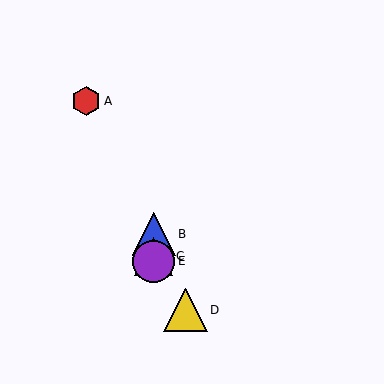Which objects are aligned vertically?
Objects B, C, E are aligned vertically.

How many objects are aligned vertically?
3 objects (B, C, E) are aligned vertically.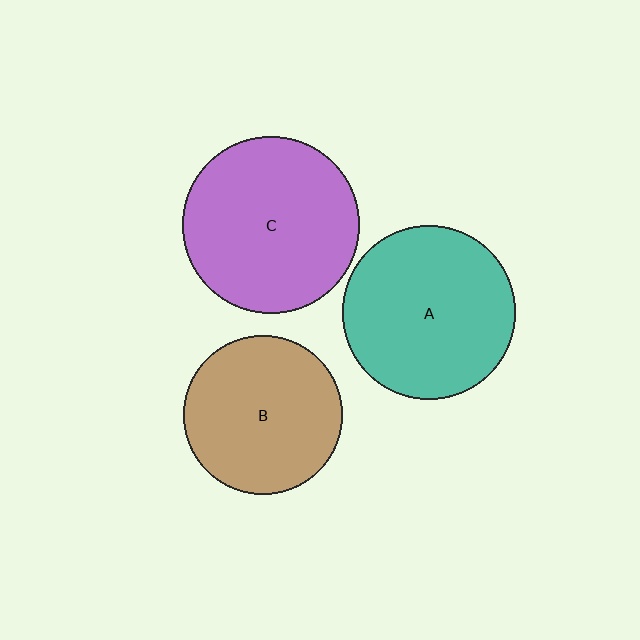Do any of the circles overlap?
No, none of the circles overlap.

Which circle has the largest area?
Circle C (purple).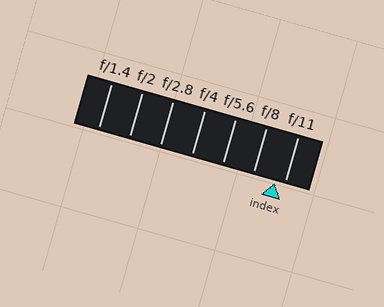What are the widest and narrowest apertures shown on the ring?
The widest aperture shown is f/1.4 and the narrowest is f/11.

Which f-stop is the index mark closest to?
The index mark is closest to f/11.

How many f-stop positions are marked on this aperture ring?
There are 7 f-stop positions marked.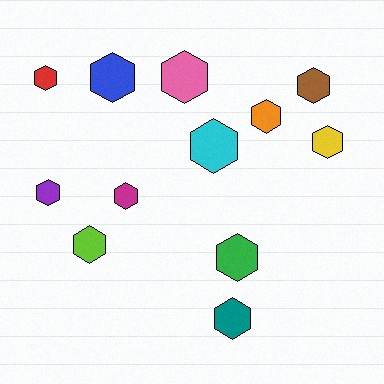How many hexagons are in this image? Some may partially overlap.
There are 12 hexagons.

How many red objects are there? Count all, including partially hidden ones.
There is 1 red object.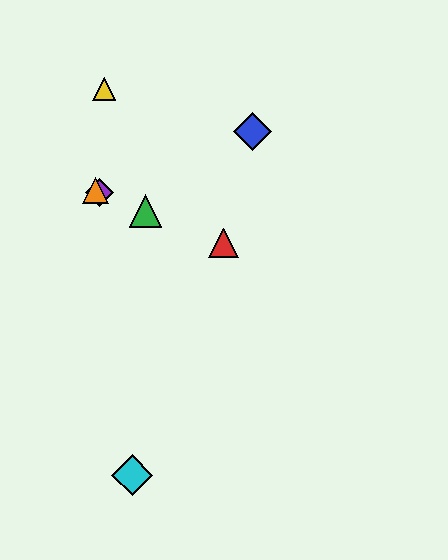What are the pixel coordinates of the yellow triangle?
The yellow triangle is at (104, 89).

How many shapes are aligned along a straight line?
4 shapes (the red triangle, the green triangle, the purple diamond, the orange triangle) are aligned along a straight line.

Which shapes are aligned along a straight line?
The red triangle, the green triangle, the purple diamond, the orange triangle are aligned along a straight line.